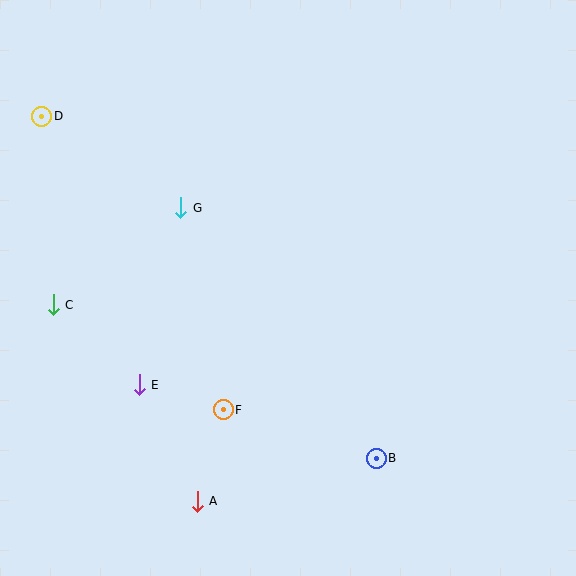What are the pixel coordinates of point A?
Point A is at (197, 501).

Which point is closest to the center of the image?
Point G at (181, 208) is closest to the center.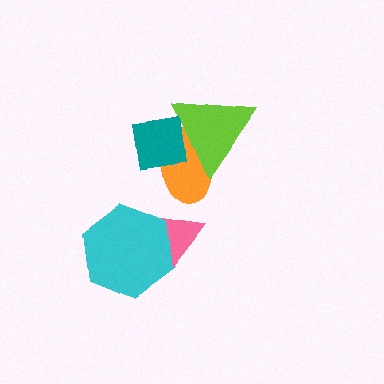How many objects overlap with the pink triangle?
1 object overlaps with the pink triangle.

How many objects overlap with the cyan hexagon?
1 object overlaps with the cyan hexagon.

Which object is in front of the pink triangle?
The cyan hexagon is in front of the pink triangle.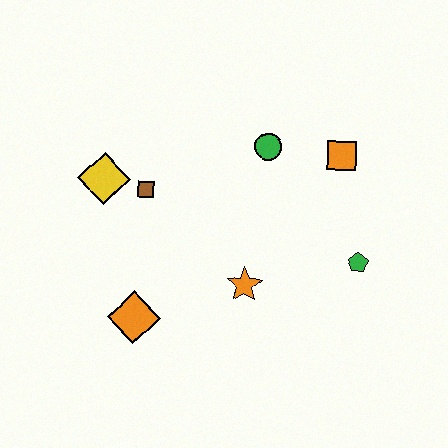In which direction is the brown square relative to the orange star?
The brown square is to the left of the orange star.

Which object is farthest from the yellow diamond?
The green pentagon is farthest from the yellow diamond.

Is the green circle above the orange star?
Yes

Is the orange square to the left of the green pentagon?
Yes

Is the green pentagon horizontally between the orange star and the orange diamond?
No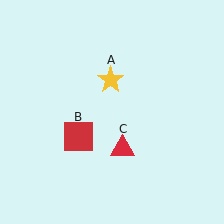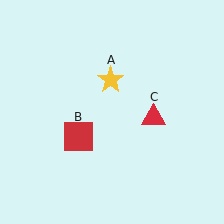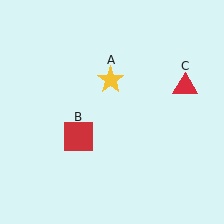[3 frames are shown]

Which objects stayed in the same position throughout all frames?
Yellow star (object A) and red square (object B) remained stationary.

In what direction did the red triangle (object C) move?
The red triangle (object C) moved up and to the right.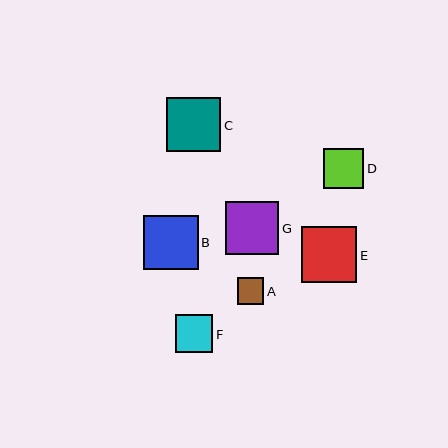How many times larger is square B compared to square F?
Square B is approximately 1.4 times the size of square F.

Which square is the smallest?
Square A is the smallest with a size of approximately 26 pixels.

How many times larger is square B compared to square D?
Square B is approximately 1.4 times the size of square D.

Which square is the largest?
Square E is the largest with a size of approximately 56 pixels.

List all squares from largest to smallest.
From largest to smallest: E, B, C, G, D, F, A.